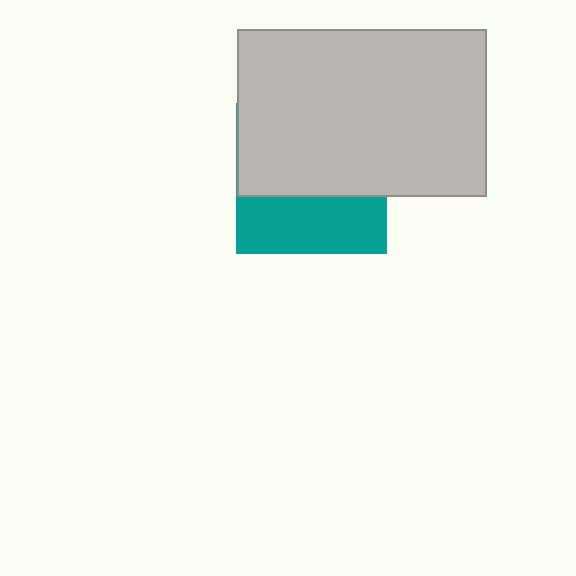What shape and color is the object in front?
The object in front is a light gray rectangle.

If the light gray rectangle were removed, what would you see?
You would see the complete teal square.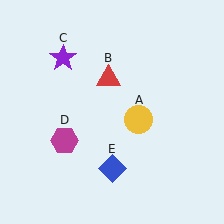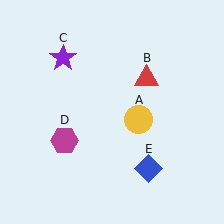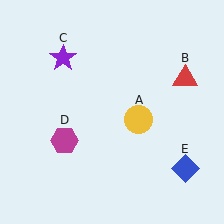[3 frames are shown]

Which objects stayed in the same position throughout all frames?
Yellow circle (object A) and purple star (object C) and magenta hexagon (object D) remained stationary.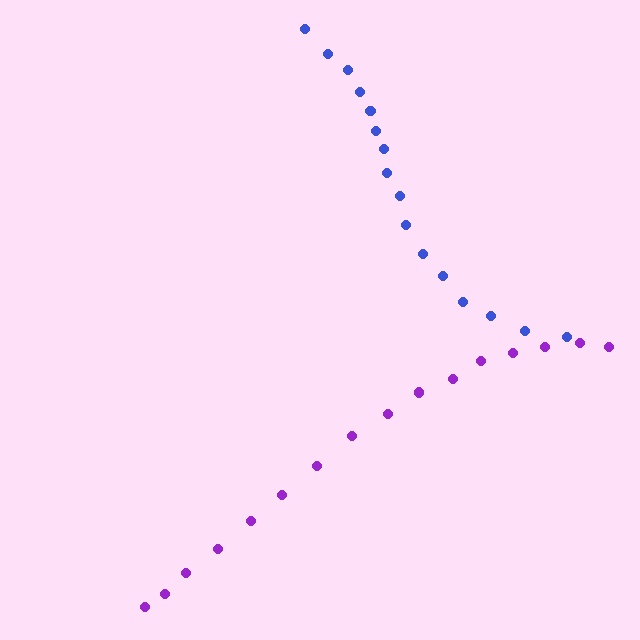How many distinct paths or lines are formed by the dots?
There are 2 distinct paths.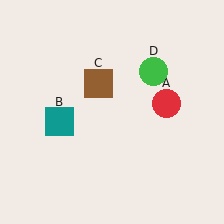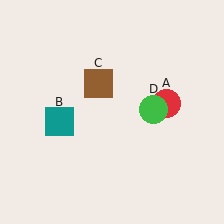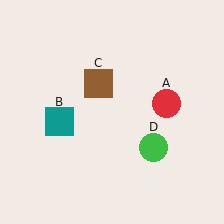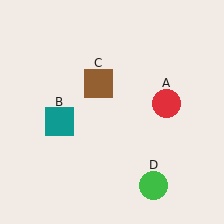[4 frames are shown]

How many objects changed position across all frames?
1 object changed position: green circle (object D).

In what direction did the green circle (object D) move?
The green circle (object D) moved down.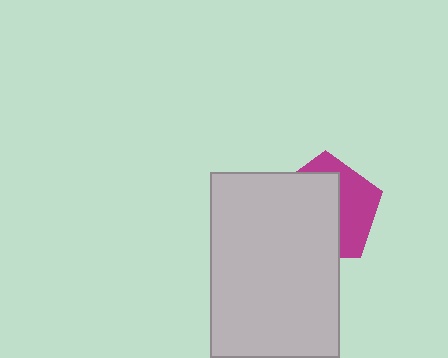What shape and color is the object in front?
The object in front is a light gray rectangle.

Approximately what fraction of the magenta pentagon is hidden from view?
Roughly 60% of the magenta pentagon is hidden behind the light gray rectangle.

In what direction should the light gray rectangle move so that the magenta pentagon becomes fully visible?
The light gray rectangle should move toward the lower-left. That is the shortest direction to clear the overlap and leave the magenta pentagon fully visible.